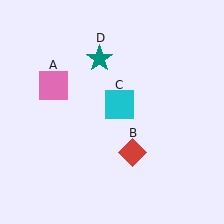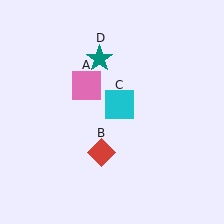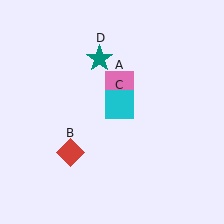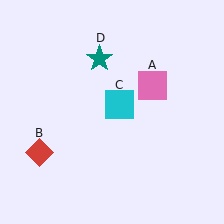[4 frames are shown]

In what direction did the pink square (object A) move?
The pink square (object A) moved right.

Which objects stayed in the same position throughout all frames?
Cyan square (object C) and teal star (object D) remained stationary.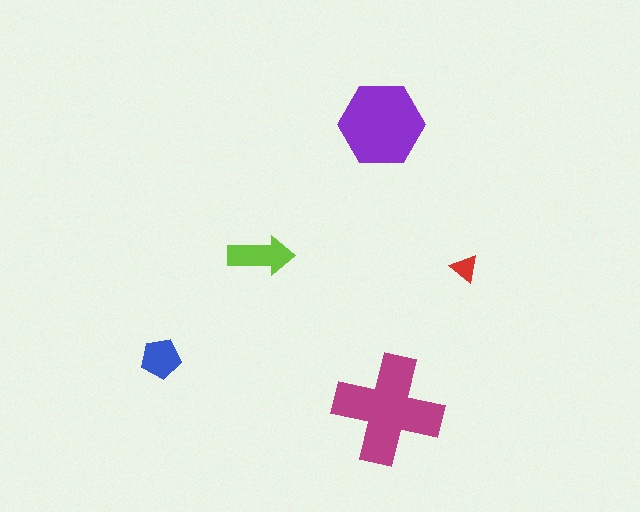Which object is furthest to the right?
The red triangle is rightmost.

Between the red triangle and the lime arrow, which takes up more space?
The lime arrow.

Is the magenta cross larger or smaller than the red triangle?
Larger.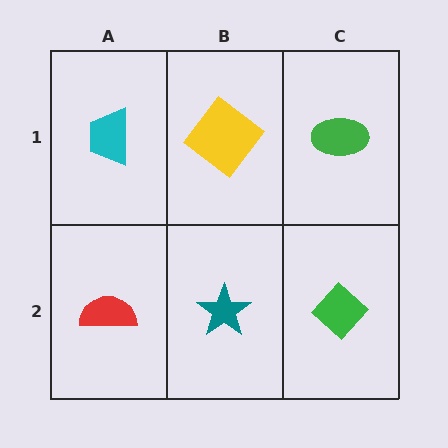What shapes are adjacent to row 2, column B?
A yellow diamond (row 1, column B), a red semicircle (row 2, column A), a green diamond (row 2, column C).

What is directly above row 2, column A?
A cyan trapezoid.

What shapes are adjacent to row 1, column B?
A teal star (row 2, column B), a cyan trapezoid (row 1, column A), a green ellipse (row 1, column C).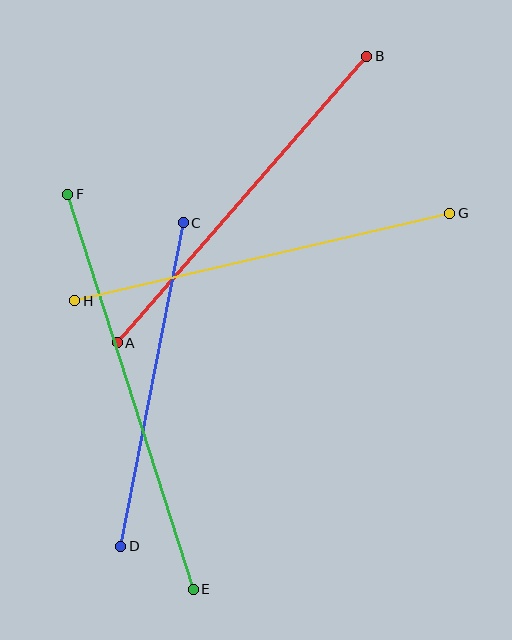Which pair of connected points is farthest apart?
Points E and F are farthest apart.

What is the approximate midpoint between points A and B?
The midpoint is at approximately (242, 200) pixels.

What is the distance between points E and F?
The distance is approximately 414 pixels.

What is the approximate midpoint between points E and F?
The midpoint is at approximately (131, 392) pixels.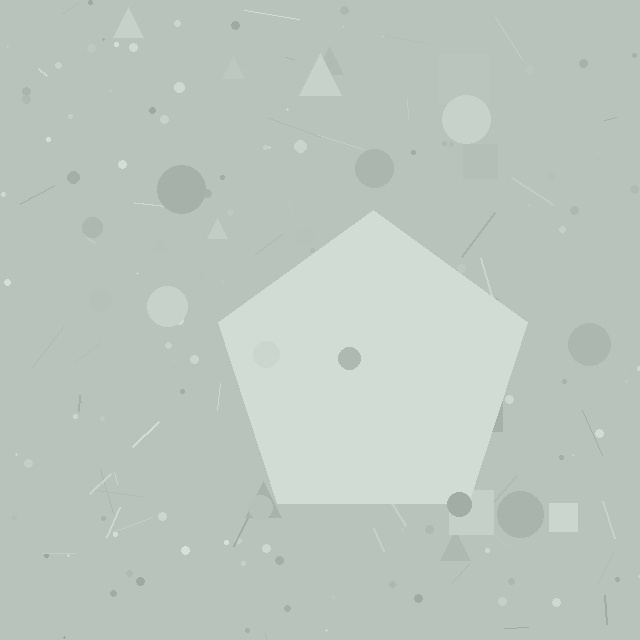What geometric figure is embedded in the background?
A pentagon is embedded in the background.